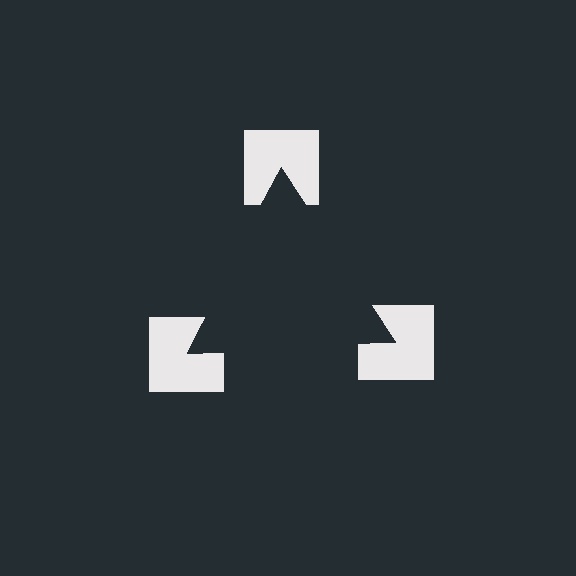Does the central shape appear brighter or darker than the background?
It typically appears slightly darker than the background, even though no actual brightness change is drawn.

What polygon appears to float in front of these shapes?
An illusory triangle — its edges are inferred from the aligned wedge cuts in the notched squares, not physically drawn.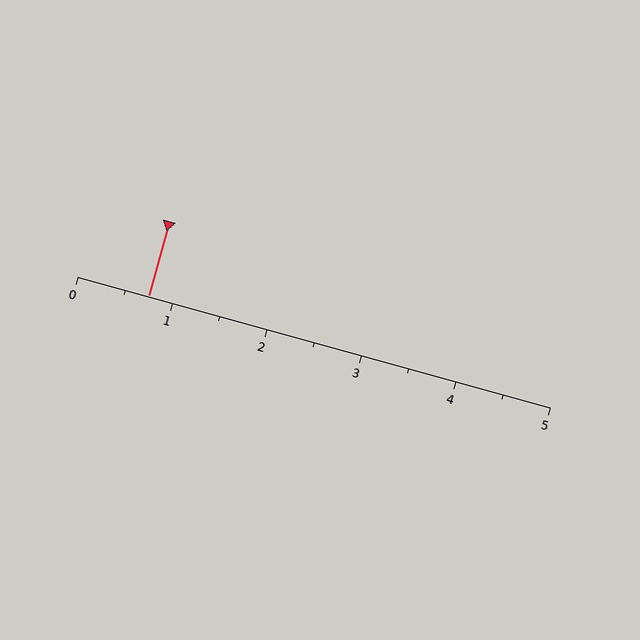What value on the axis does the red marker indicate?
The marker indicates approximately 0.8.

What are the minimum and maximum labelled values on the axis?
The axis runs from 0 to 5.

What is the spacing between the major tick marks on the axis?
The major ticks are spaced 1 apart.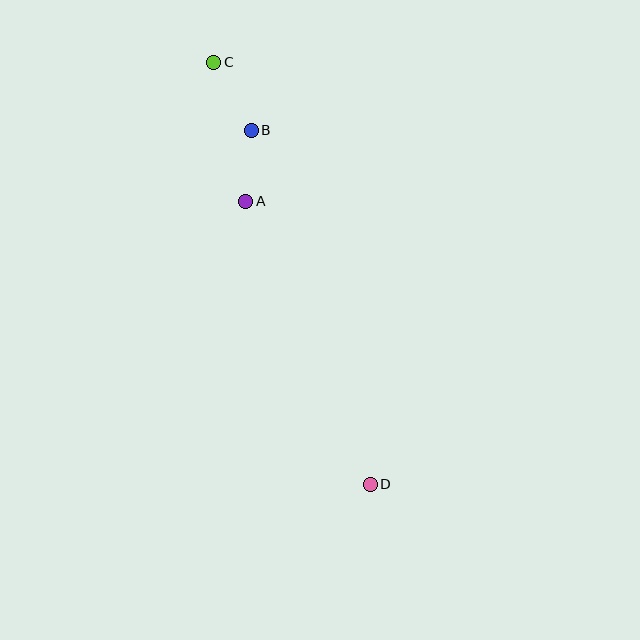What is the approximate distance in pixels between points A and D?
The distance between A and D is approximately 309 pixels.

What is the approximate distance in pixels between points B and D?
The distance between B and D is approximately 374 pixels.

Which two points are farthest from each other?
Points C and D are farthest from each other.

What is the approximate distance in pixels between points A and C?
The distance between A and C is approximately 143 pixels.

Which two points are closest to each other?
Points A and B are closest to each other.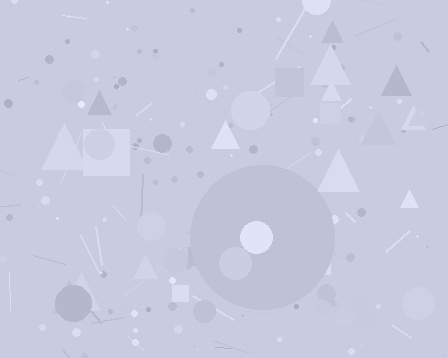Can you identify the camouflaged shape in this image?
The camouflaged shape is a circle.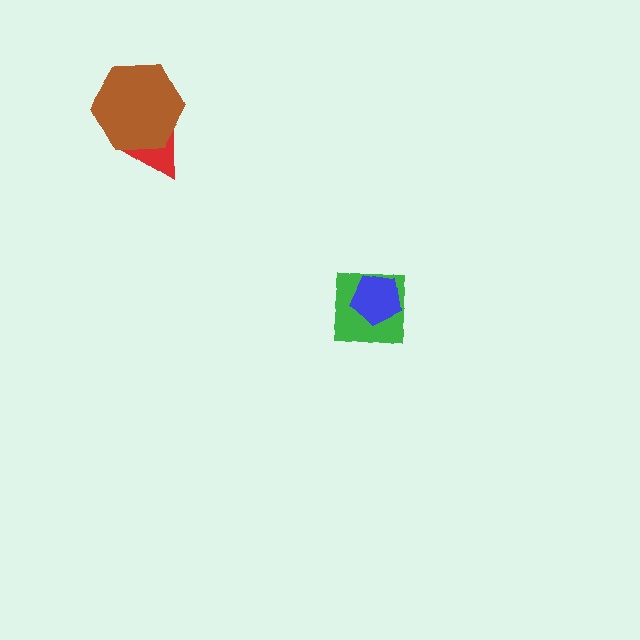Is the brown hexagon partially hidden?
No, no other shape covers it.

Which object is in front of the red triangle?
The brown hexagon is in front of the red triangle.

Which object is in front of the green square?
The blue pentagon is in front of the green square.